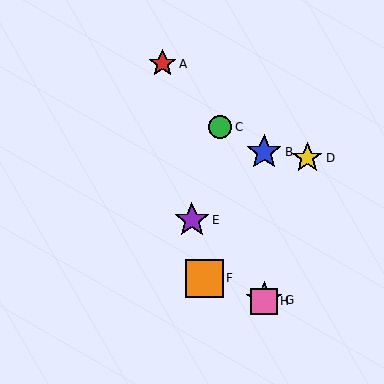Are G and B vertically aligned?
Yes, both are at x≈264.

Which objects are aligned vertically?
Objects B, G, H are aligned vertically.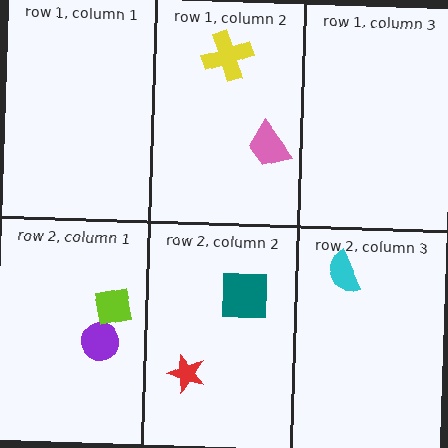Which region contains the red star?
The row 2, column 2 region.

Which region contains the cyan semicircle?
The row 2, column 3 region.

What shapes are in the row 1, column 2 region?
The pink trapezoid, the yellow cross.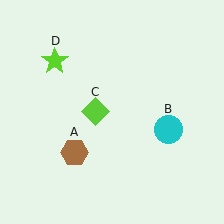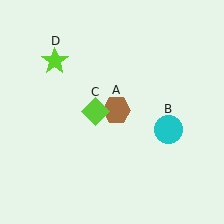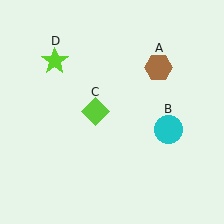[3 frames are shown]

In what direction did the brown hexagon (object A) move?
The brown hexagon (object A) moved up and to the right.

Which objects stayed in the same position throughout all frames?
Cyan circle (object B) and lime diamond (object C) and lime star (object D) remained stationary.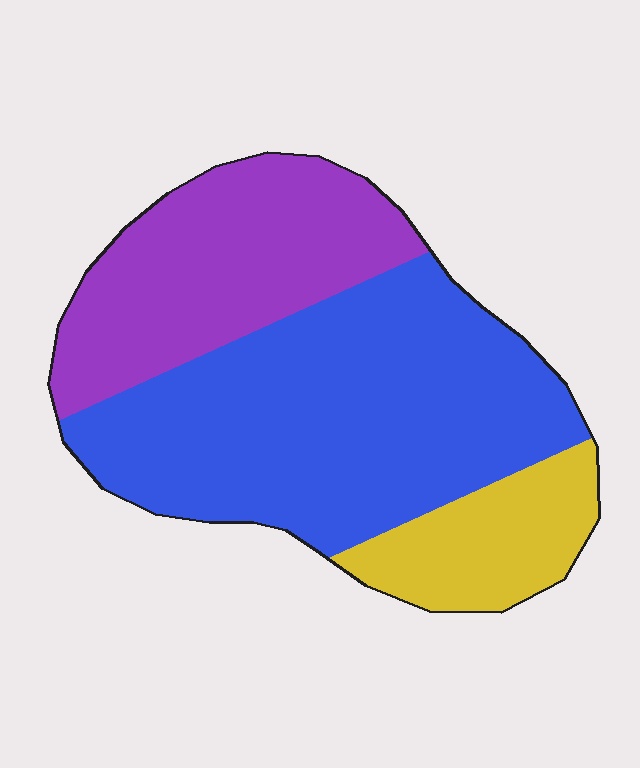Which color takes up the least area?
Yellow, at roughly 15%.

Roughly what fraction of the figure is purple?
Purple takes up about one third (1/3) of the figure.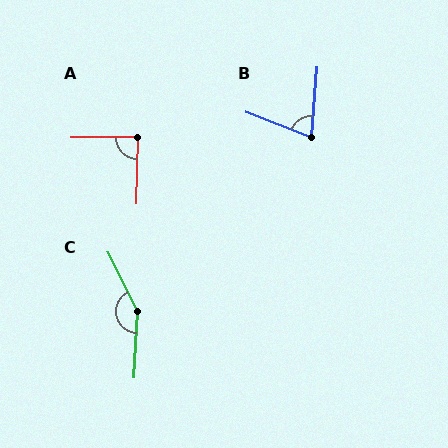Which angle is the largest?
C, at approximately 151 degrees.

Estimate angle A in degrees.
Approximately 89 degrees.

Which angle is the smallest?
B, at approximately 73 degrees.